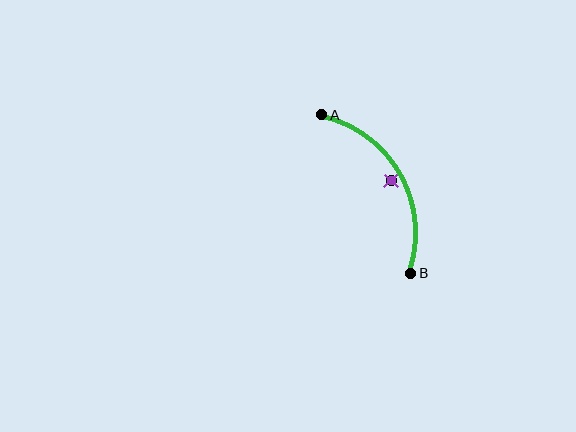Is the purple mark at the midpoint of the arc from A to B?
No — the purple mark does not lie on the arc at all. It sits slightly inside the curve.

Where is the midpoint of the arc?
The arc midpoint is the point on the curve farthest from the straight line joining A and B. It sits to the right of that line.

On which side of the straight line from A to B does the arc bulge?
The arc bulges to the right of the straight line connecting A and B.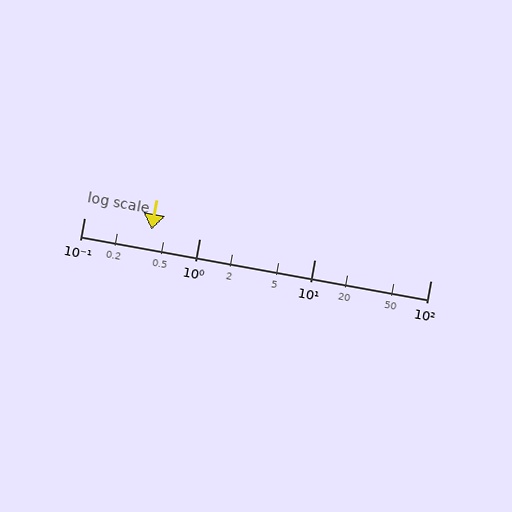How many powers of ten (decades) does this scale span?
The scale spans 3 decades, from 0.1 to 100.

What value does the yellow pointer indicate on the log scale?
The pointer indicates approximately 0.38.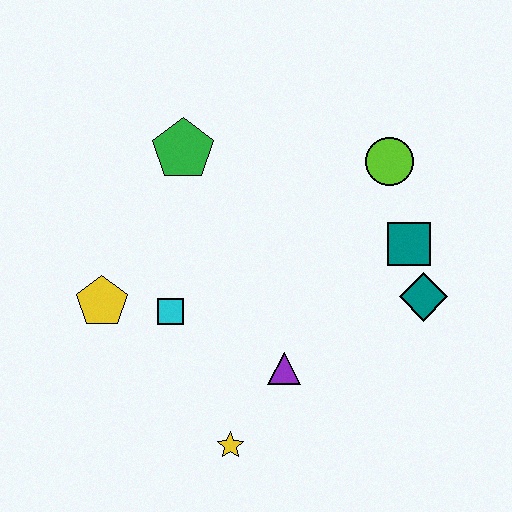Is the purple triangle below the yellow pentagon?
Yes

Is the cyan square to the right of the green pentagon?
No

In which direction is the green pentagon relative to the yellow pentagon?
The green pentagon is above the yellow pentagon.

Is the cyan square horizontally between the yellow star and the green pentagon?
No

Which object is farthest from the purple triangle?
The green pentagon is farthest from the purple triangle.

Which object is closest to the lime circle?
The teal square is closest to the lime circle.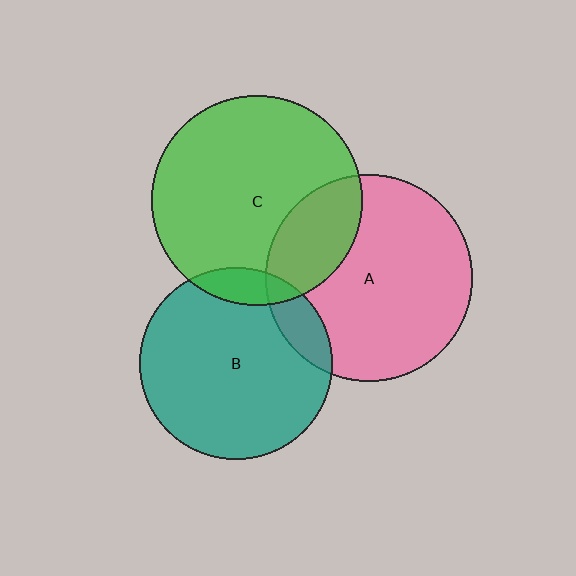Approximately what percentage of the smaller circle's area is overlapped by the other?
Approximately 10%.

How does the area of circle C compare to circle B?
Approximately 1.2 times.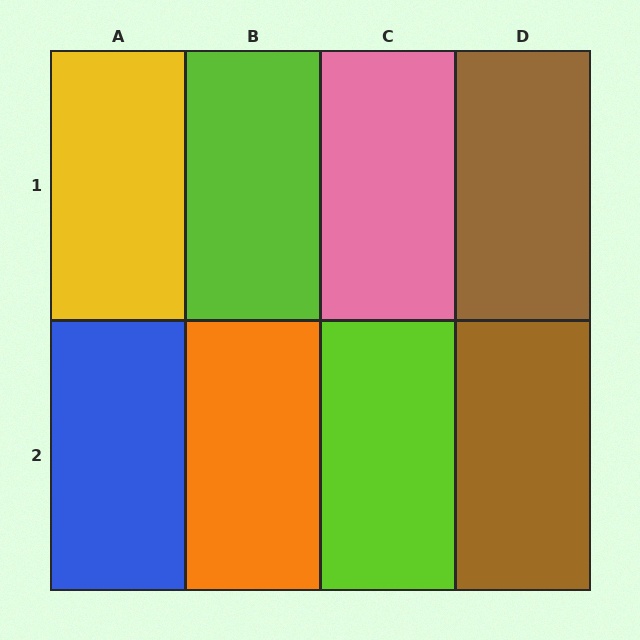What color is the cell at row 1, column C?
Pink.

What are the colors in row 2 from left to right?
Blue, orange, lime, brown.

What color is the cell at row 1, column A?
Yellow.